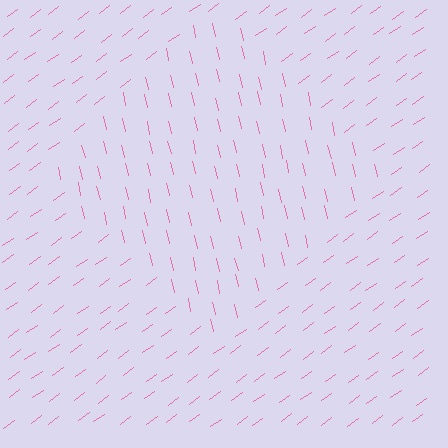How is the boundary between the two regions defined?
The boundary is defined purely by a change in line orientation (approximately 67 degrees difference). All lines are the same color and thickness.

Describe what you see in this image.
The image is filled with small pink line segments. A diamond region in the image has lines oriented differently from the surrounding lines, creating a visible texture boundary.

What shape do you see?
I see a diamond.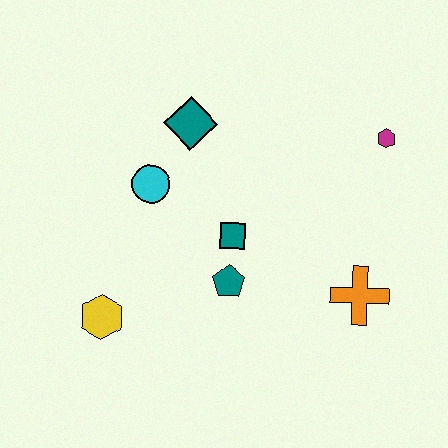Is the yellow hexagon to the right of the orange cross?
No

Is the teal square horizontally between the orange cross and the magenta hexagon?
No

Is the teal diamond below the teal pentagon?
No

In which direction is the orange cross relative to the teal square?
The orange cross is to the right of the teal square.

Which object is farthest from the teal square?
The magenta hexagon is farthest from the teal square.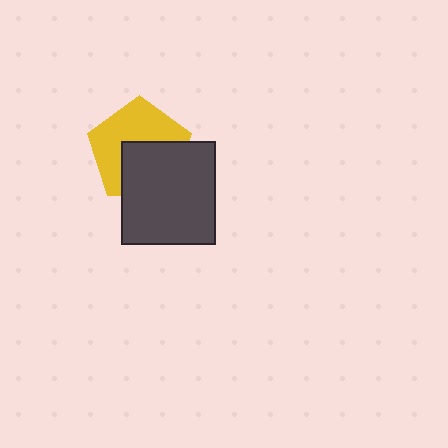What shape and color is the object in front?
The object in front is a dark gray rectangle.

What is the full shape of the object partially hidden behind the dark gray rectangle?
The partially hidden object is a yellow pentagon.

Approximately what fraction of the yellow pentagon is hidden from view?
Roughly 44% of the yellow pentagon is hidden behind the dark gray rectangle.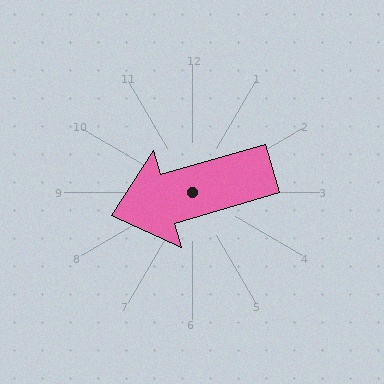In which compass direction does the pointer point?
West.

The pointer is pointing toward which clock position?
Roughly 8 o'clock.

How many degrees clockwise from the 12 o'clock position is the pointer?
Approximately 254 degrees.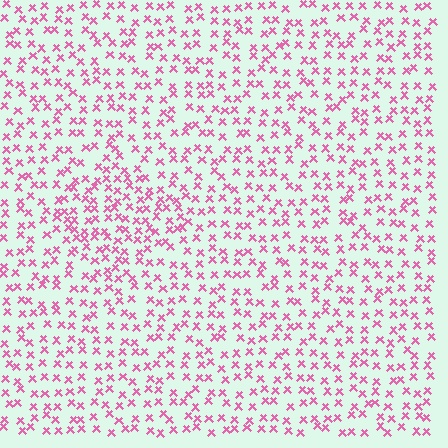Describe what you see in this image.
The image contains small pink elements arranged at two different densities. A diamond-shaped region is visible where the elements are more densely packed than the surrounding area.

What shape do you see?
I see a diamond.